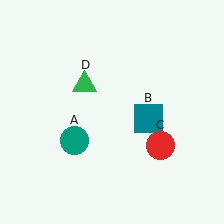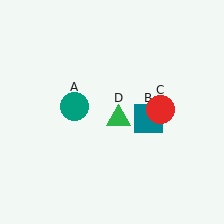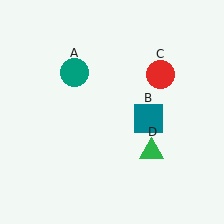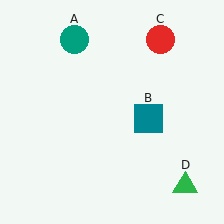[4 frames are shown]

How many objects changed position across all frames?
3 objects changed position: teal circle (object A), red circle (object C), green triangle (object D).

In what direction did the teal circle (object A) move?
The teal circle (object A) moved up.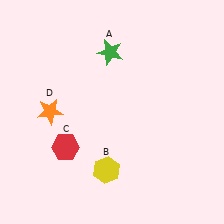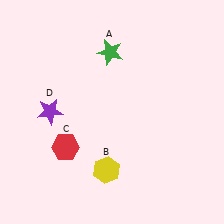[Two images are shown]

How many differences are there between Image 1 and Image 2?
There is 1 difference between the two images.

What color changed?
The star (D) changed from orange in Image 1 to purple in Image 2.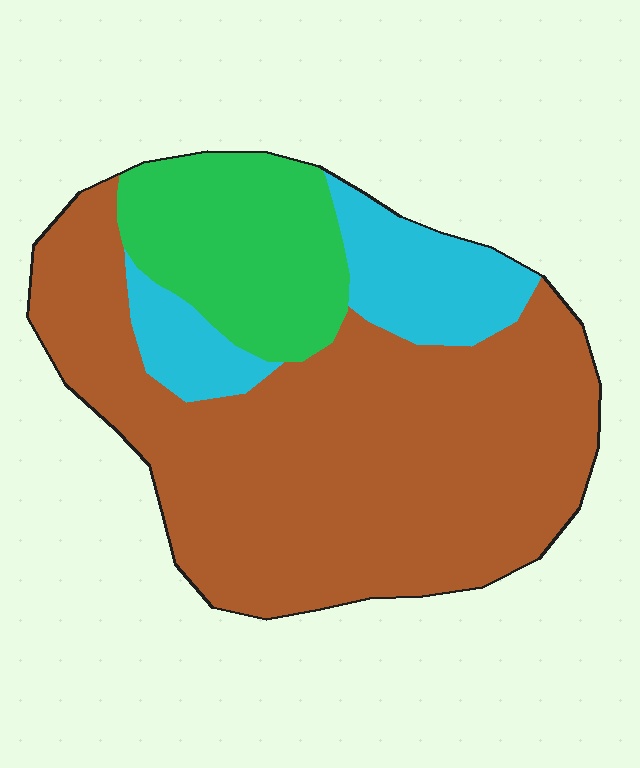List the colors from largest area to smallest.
From largest to smallest: brown, green, cyan.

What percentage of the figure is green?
Green covers around 20% of the figure.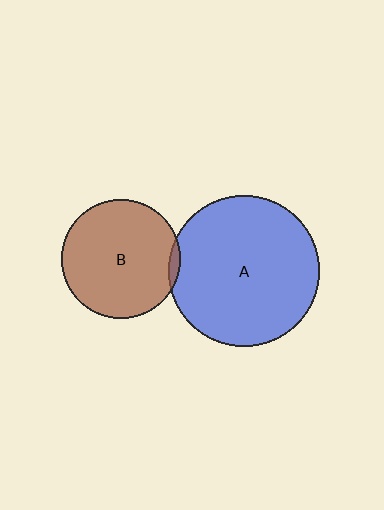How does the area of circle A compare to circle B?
Approximately 1.6 times.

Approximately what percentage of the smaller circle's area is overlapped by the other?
Approximately 5%.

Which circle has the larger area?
Circle A (blue).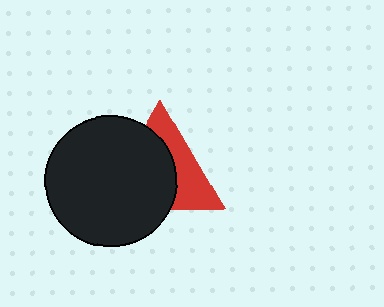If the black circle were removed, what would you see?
You would see the complete red triangle.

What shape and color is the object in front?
The object in front is a black circle.